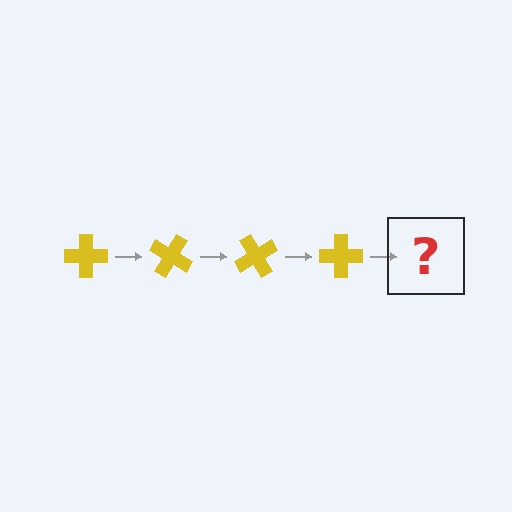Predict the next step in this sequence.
The next step is a yellow cross rotated 120 degrees.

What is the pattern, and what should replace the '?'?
The pattern is that the cross rotates 30 degrees each step. The '?' should be a yellow cross rotated 120 degrees.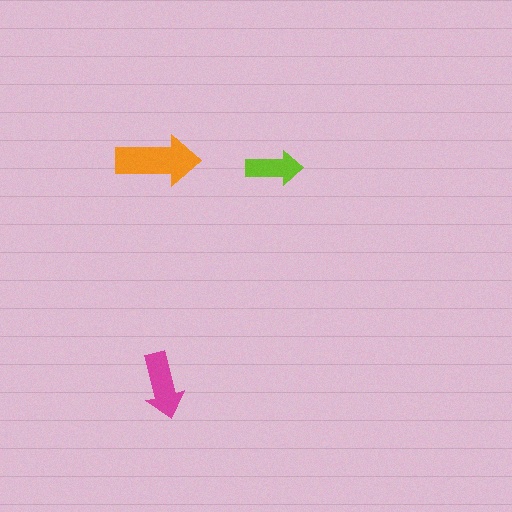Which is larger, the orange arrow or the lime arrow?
The orange one.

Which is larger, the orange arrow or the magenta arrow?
The orange one.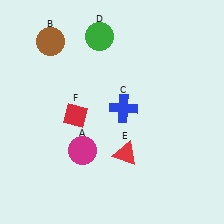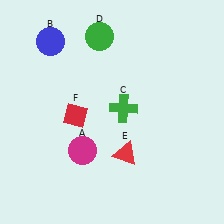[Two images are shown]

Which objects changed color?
B changed from brown to blue. C changed from blue to green.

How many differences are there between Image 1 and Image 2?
There are 2 differences between the two images.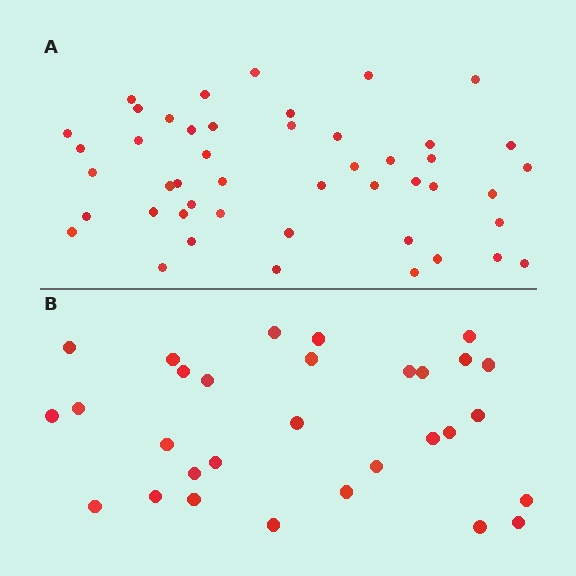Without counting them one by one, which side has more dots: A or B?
Region A (the top region) has more dots.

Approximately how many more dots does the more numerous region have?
Region A has approximately 15 more dots than region B.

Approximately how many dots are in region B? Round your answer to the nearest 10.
About 30 dots.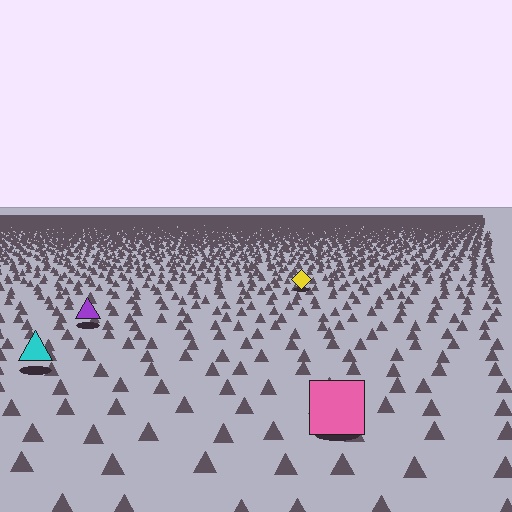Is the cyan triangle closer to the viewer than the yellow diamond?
Yes. The cyan triangle is closer — you can tell from the texture gradient: the ground texture is coarser near it.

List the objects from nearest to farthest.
From nearest to farthest: the pink square, the cyan triangle, the purple triangle, the yellow diamond.